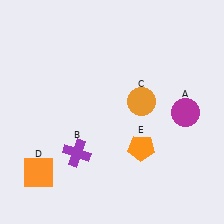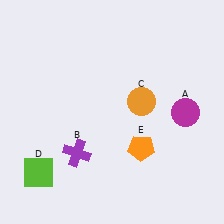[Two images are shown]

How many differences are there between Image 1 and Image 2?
There is 1 difference between the two images.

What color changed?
The square (D) changed from orange in Image 1 to lime in Image 2.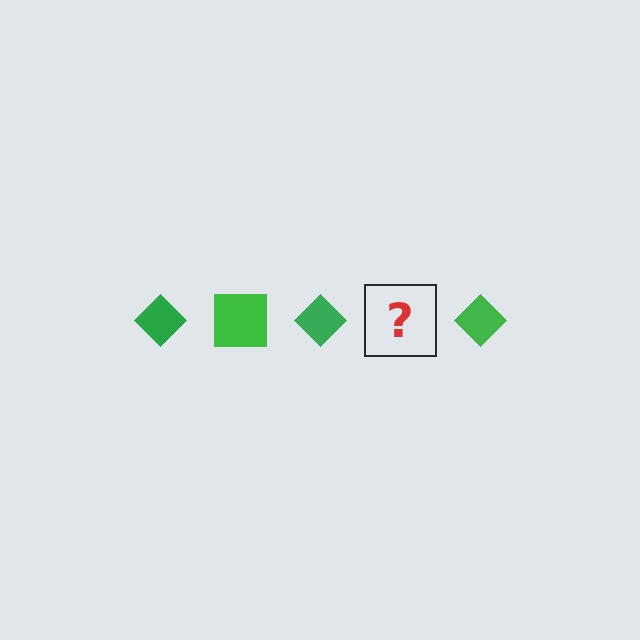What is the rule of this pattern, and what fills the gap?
The rule is that the pattern cycles through diamond, square shapes in green. The gap should be filled with a green square.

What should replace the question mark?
The question mark should be replaced with a green square.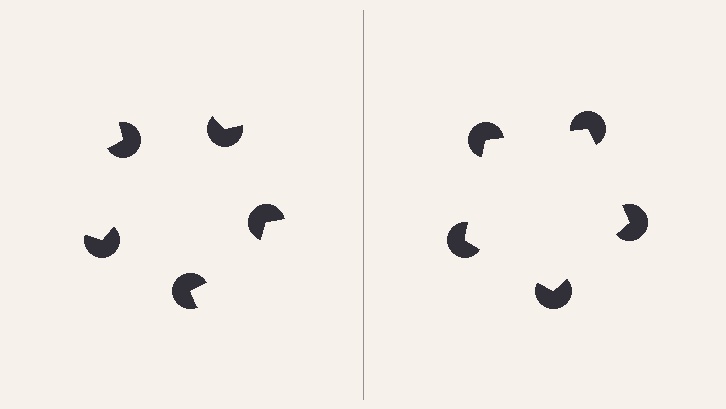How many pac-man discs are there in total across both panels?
10 — 5 on each side.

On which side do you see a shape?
An illusory pentagon appears on the right side. On the left side the wedge cuts are rotated, so no coherent shape forms.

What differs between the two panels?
The pac-man discs are positioned identically on both sides; only the wedge orientations differ. On the right they align to a pentagon; on the left they are misaligned.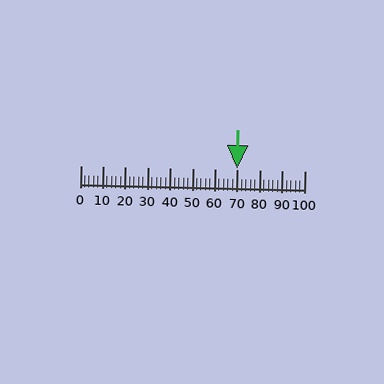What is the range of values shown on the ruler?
The ruler shows values from 0 to 100.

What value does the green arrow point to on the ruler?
The green arrow points to approximately 70.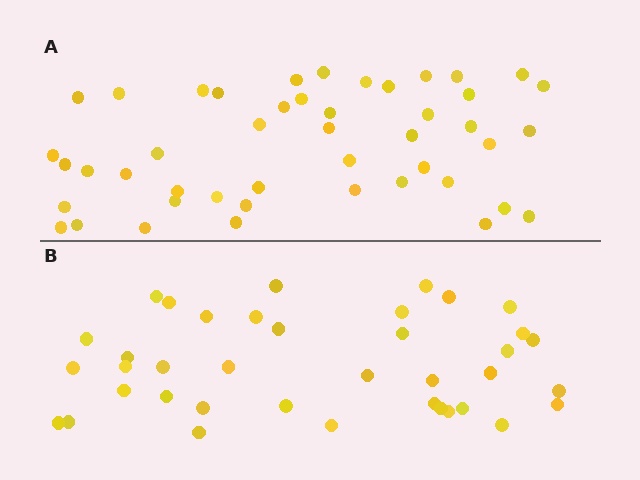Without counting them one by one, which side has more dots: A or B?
Region A (the top region) has more dots.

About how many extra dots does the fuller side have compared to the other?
Region A has roughly 8 or so more dots than region B.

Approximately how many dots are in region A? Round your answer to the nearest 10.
About 50 dots. (The exact count is 46, which rounds to 50.)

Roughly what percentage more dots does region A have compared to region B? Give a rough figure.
About 20% more.